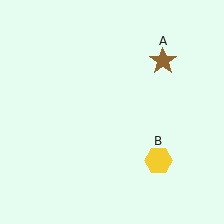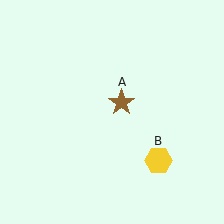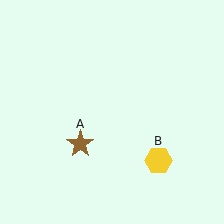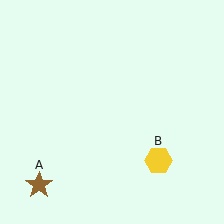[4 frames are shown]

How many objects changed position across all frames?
1 object changed position: brown star (object A).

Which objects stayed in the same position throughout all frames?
Yellow hexagon (object B) remained stationary.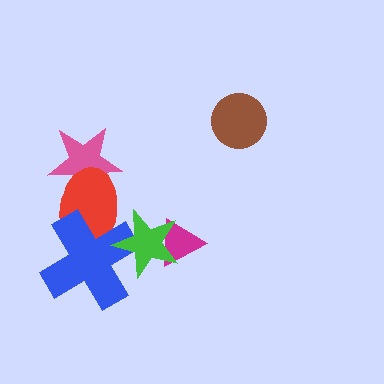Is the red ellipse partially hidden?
Yes, it is partially covered by another shape.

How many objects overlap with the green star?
3 objects overlap with the green star.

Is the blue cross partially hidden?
Yes, it is partially covered by another shape.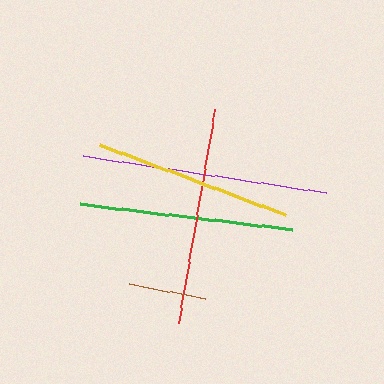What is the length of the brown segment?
The brown segment is approximately 78 pixels long.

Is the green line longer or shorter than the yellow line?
The green line is longer than the yellow line.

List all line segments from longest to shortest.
From longest to shortest: purple, red, green, yellow, brown.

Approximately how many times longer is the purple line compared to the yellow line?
The purple line is approximately 1.2 times the length of the yellow line.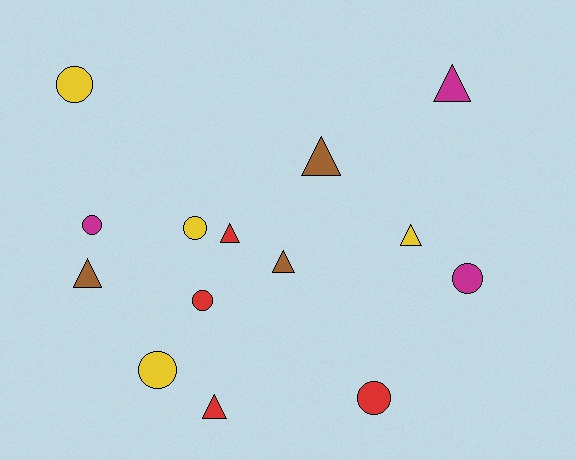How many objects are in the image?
There are 14 objects.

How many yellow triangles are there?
There is 1 yellow triangle.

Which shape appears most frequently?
Circle, with 7 objects.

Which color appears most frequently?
Yellow, with 4 objects.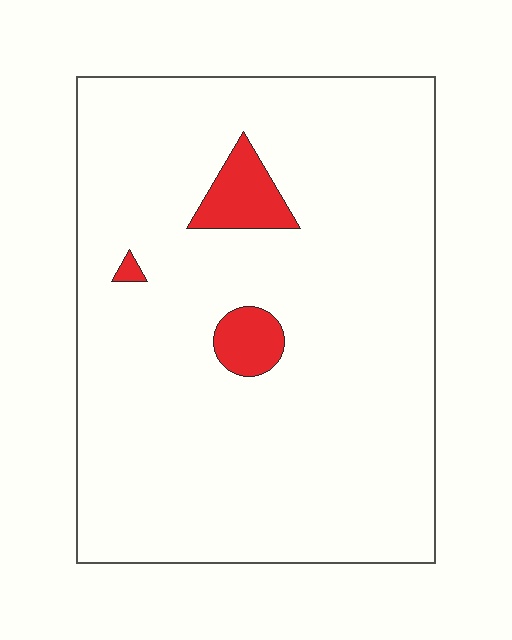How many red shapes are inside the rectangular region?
3.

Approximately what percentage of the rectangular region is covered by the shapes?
Approximately 5%.